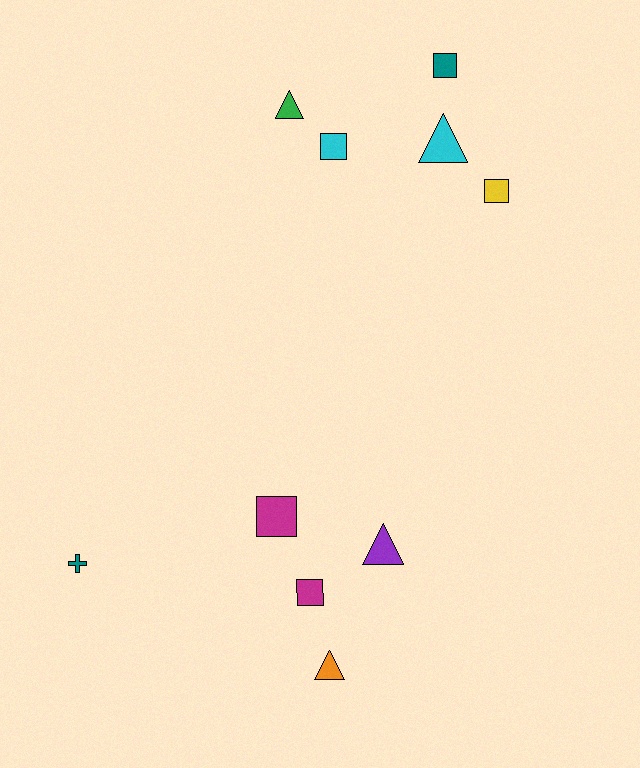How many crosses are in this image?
There is 1 cross.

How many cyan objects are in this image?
There are 2 cyan objects.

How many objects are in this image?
There are 10 objects.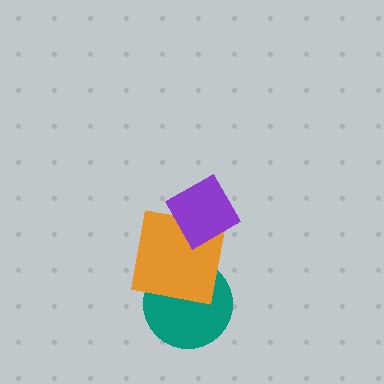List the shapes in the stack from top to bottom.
From top to bottom: the purple diamond, the orange square, the teal circle.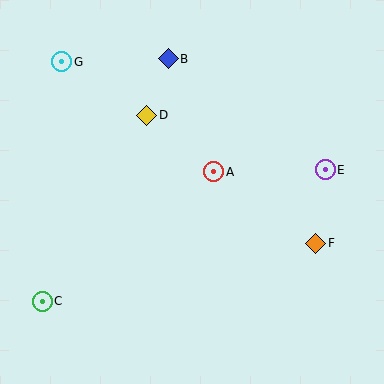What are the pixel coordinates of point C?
Point C is at (42, 301).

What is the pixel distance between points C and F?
The distance between C and F is 280 pixels.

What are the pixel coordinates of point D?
Point D is at (147, 115).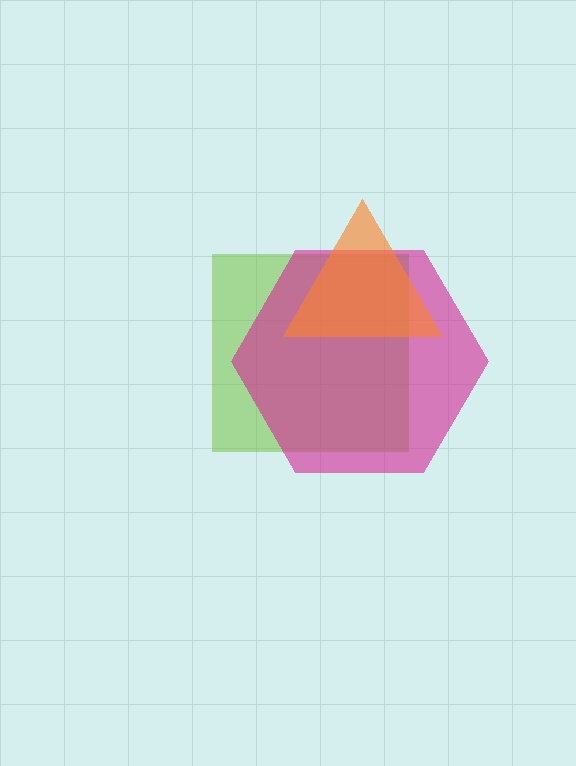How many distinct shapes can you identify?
There are 3 distinct shapes: a lime square, a magenta hexagon, an orange triangle.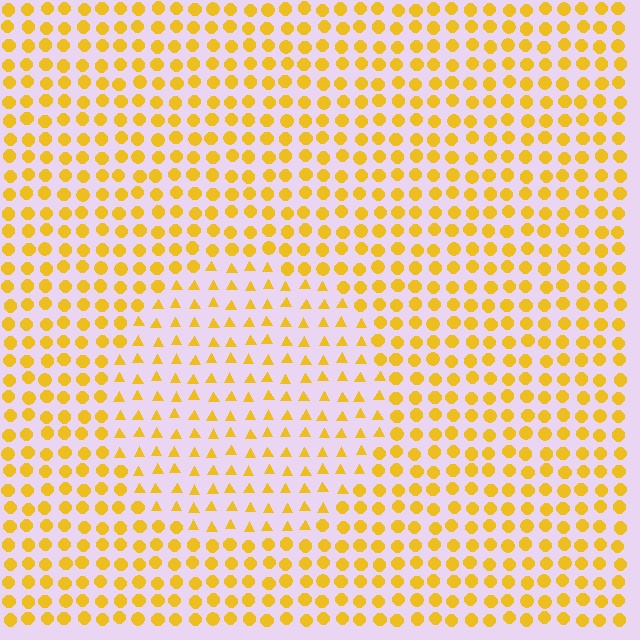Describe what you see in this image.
The image is filled with small yellow elements arranged in a uniform grid. A circle-shaped region contains triangles, while the surrounding area contains circles. The boundary is defined purely by the change in element shape.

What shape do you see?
I see a circle.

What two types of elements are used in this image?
The image uses triangles inside the circle region and circles outside it.